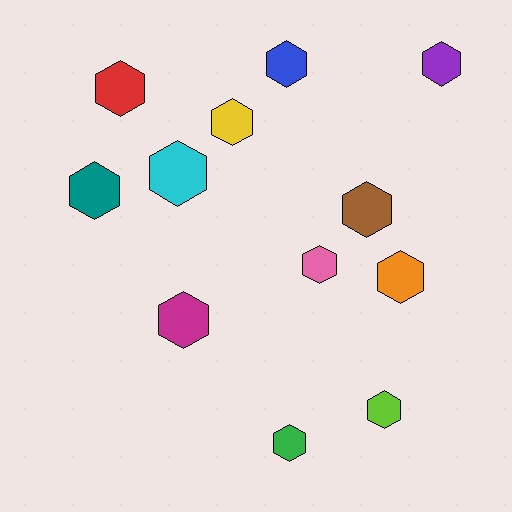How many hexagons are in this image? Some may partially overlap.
There are 12 hexagons.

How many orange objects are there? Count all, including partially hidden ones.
There is 1 orange object.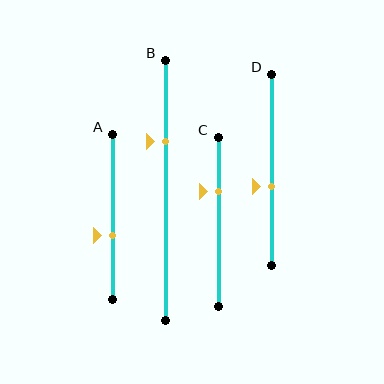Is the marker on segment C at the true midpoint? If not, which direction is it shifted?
No, the marker on segment C is shifted upward by about 18% of the segment length.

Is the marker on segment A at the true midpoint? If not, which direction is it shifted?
No, the marker on segment A is shifted downward by about 11% of the segment length.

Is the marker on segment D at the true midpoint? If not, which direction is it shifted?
No, the marker on segment D is shifted downward by about 9% of the segment length.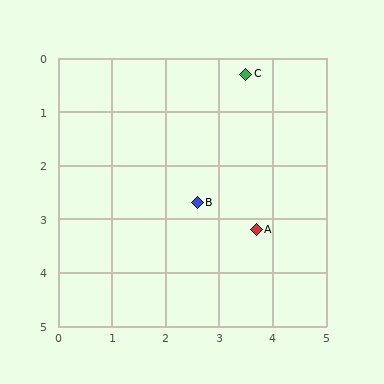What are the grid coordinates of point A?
Point A is at approximately (3.7, 3.2).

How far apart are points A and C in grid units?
Points A and C are about 2.9 grid units apart.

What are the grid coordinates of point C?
Point C is at approximately (3.5, 0.3).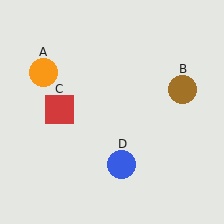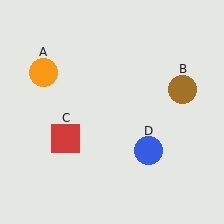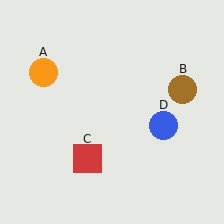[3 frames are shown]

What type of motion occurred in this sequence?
The red square (object C), blue circle (object D) rotated counterclockwise around the center of the scene.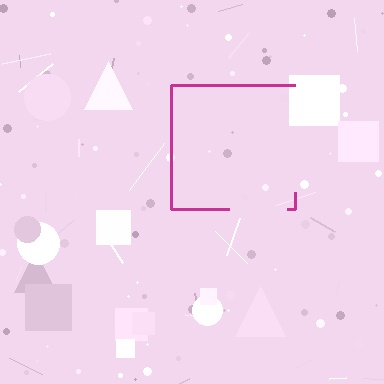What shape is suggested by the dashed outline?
The dashed outline suggests a square.